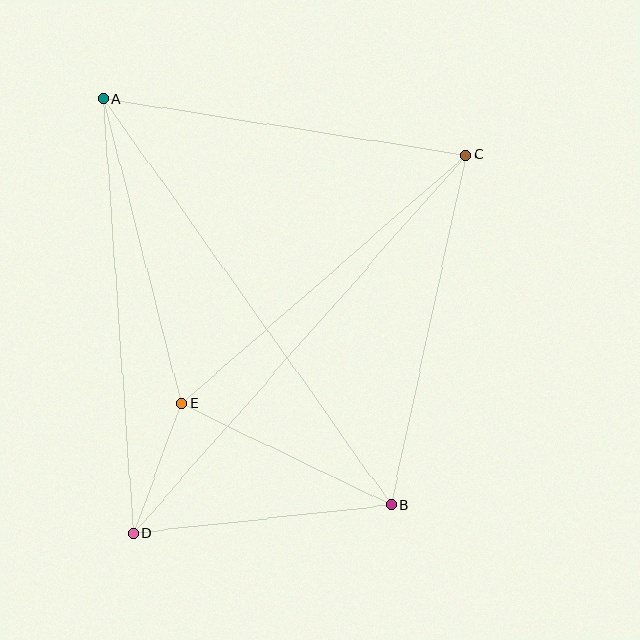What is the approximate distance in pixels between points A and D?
The distance between A and D is approximately 435 pixels.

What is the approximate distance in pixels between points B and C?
The distance between B and C is approximately 358 pixels.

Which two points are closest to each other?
Points D and E are closest to each other.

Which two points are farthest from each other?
Points C and D are farthest from each other.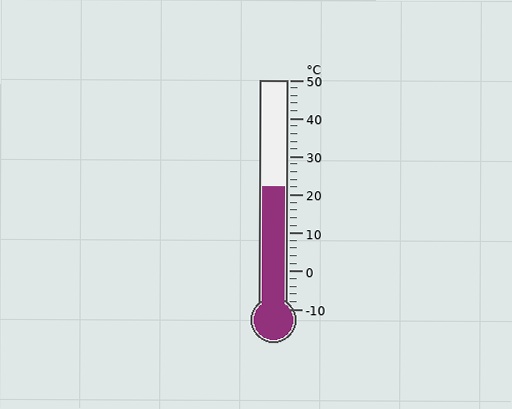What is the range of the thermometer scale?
The thermometer scale ranges from -10°C to 50°C.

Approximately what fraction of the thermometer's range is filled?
The thermometer is filled to approximately 55% of its range.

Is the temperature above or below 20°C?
The temperature is above 20°C.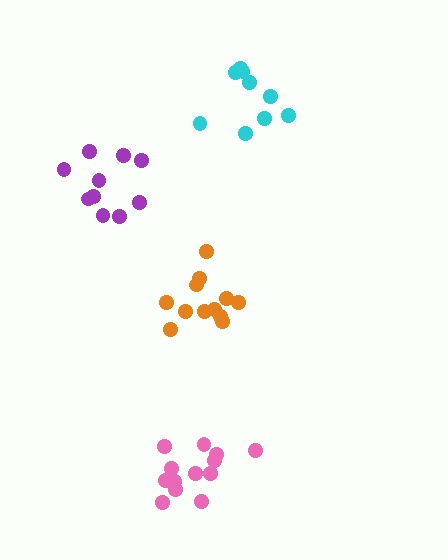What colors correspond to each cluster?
The clusters are colored: orange, pink, cyan, purple.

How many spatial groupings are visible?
There are 4 spatial groupings.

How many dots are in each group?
Group 1: 12 dots, Group 2: 13 dots, Group 3: 9 dots, Group 4: 10 dots (44 total).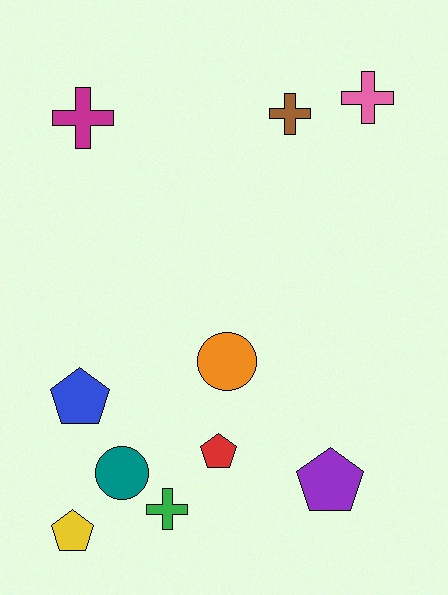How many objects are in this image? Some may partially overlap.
There are 10 objects.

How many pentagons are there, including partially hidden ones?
There are 4 pentagons.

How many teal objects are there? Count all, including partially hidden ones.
There is 1 teal object.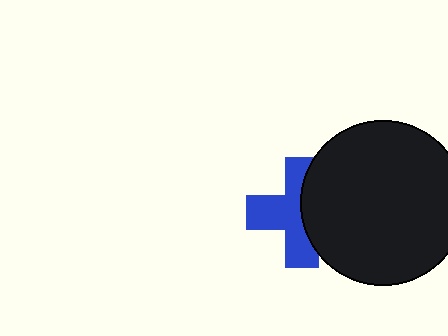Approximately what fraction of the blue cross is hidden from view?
Roughly 42% of the blue cross is hidden behind the black circle.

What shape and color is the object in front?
The object in front is a black circle.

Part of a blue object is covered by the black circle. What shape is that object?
It is a cross.